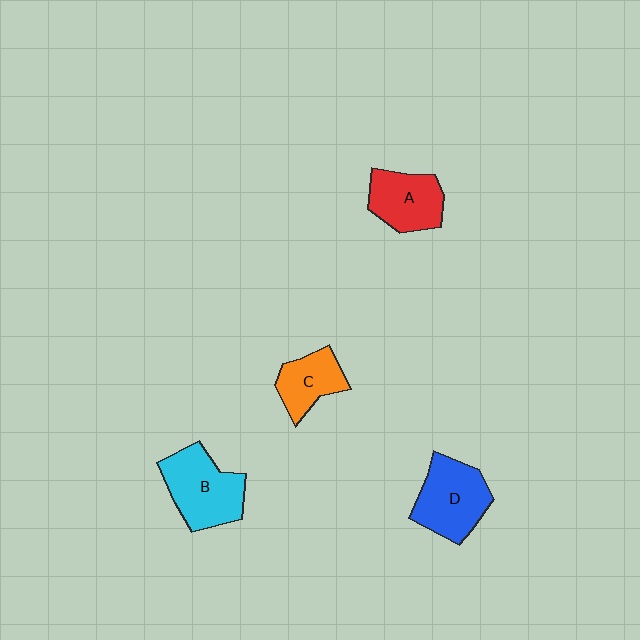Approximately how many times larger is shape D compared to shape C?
Approximately 1.5 times.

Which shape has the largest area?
Shape B (cyan).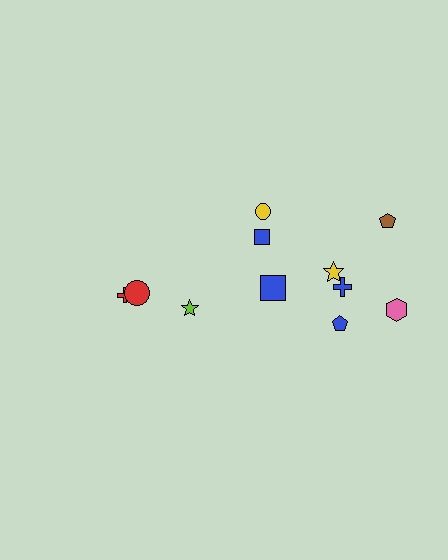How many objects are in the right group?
There are 8 objects.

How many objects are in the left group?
There are 3 objects.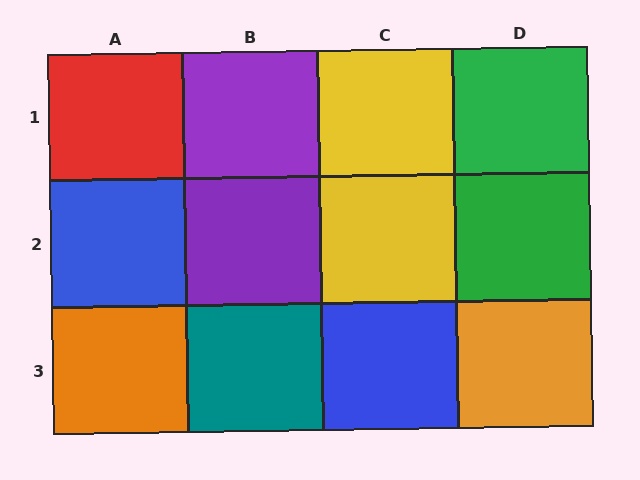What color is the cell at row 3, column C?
Blue.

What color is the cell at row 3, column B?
Teal.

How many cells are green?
2 cells are green.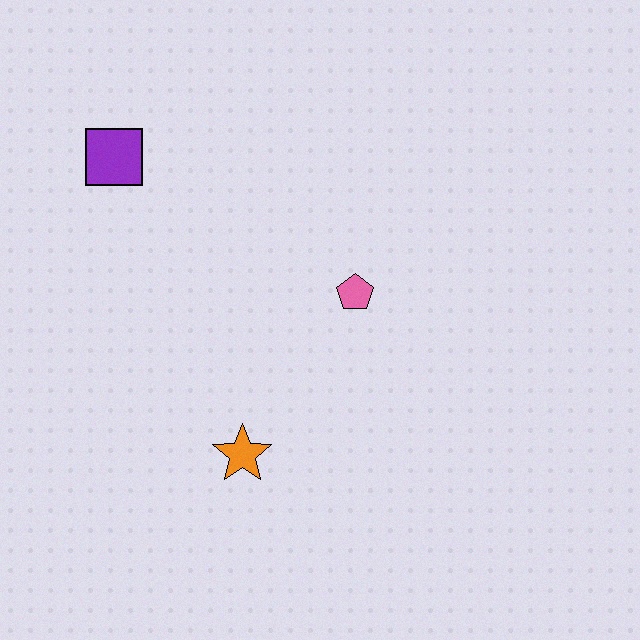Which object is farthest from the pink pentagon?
The purple square is farthest from the pink pentagon.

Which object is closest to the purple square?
The pink pentagon is closest to the purple square.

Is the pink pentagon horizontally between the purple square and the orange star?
No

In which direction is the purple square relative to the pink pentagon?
The purple square is to the left of the pink pentagon.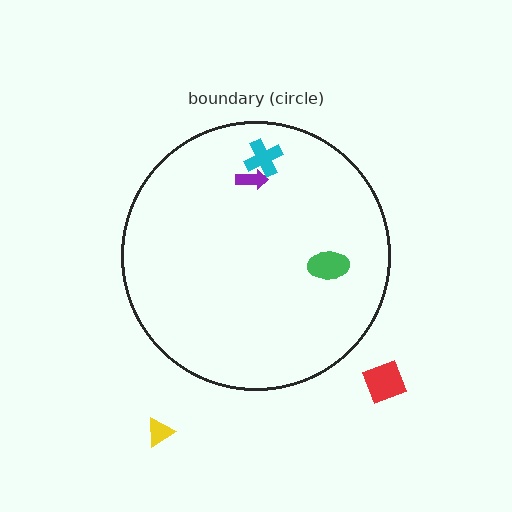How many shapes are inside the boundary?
3 inside, 2 outside.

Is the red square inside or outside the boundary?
Outside.